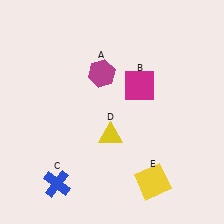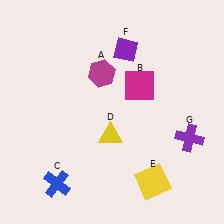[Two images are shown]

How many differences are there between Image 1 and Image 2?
There are 2 differences between the two images.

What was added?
A purple diamond (F), a purple cross (G) were added in Image 2.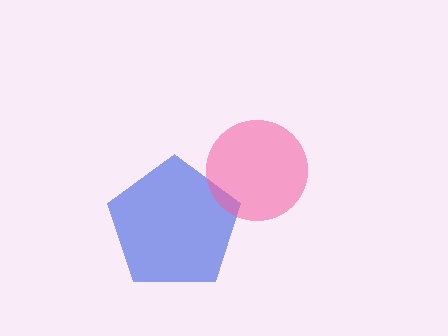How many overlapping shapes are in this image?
There are 2 overlapping shapes in the image.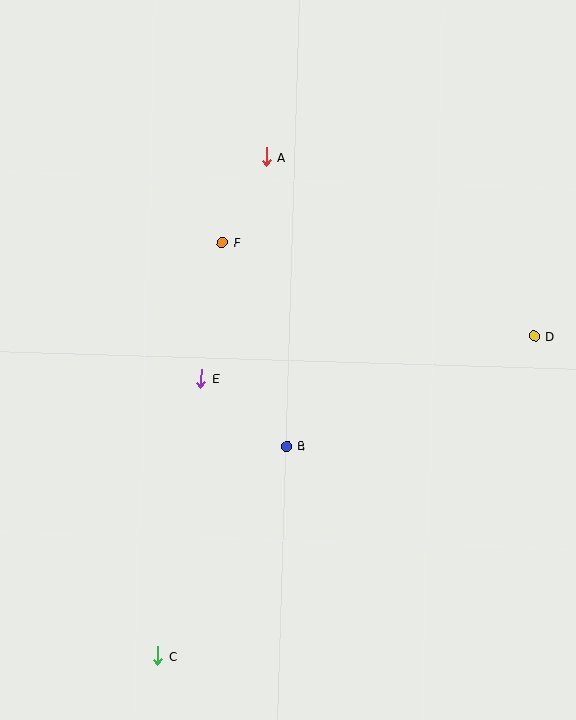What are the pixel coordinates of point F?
Point F is at (222, 243).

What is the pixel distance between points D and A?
The distance between D and A is 322 pixels.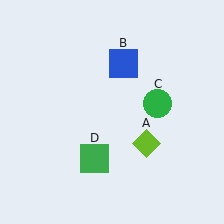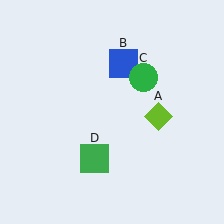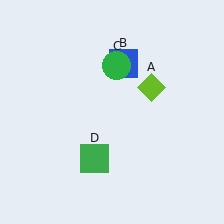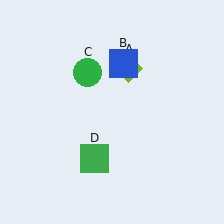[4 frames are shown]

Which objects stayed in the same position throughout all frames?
Blue square (object B) and green square (object D) remained stationary.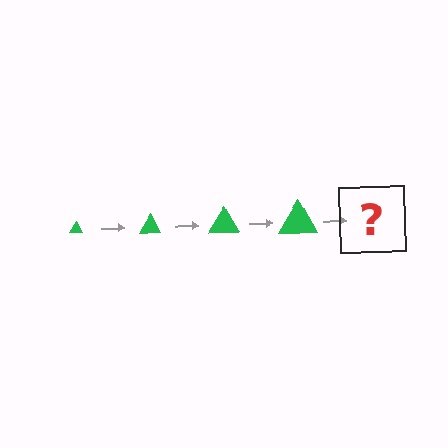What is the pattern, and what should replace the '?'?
The pattern is that the triangle gets progressively larger each step. The '?' should be a green triangle, larger than the previous one.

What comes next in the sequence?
The next element should be a green triangle, larger than the previous one.